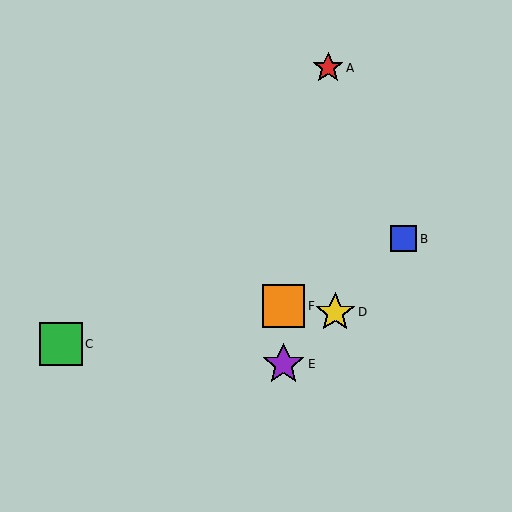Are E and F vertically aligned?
Yes, both are at x≈283.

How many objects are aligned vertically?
2 objects (E, F) are aligned vertically.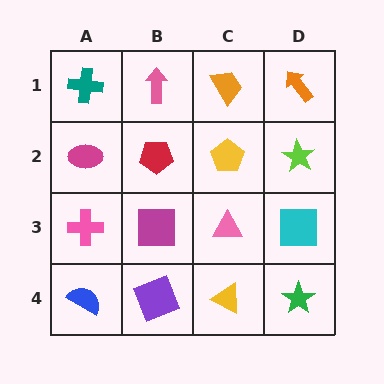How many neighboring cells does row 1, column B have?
3.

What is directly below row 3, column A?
A blue semicircle.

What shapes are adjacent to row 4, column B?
A magenta square (row 3, column B), a blue semicircle (row 4, column A), a yellow triangle (row 4, column C).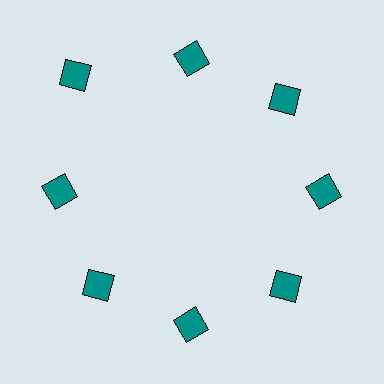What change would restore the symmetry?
The symmetry would be restored by moving it inward, back onto the ring so that all 8 squares sit at equal angles and equal distance from the center.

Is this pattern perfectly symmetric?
No. The 8 teal squares are arranged in a ring, but one element near the 10 o'clock position is pushed outward from the center, breaking the 8-fold rotational symmetry.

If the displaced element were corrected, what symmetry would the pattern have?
It would have 8-fold rotational symmetry — the pattern would map onto itself every 45 degrees.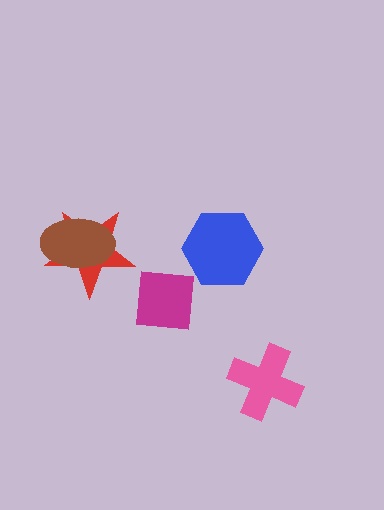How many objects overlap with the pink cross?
0 objects overlap with the pink cross.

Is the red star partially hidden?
Yes, it is partially covered by another shape.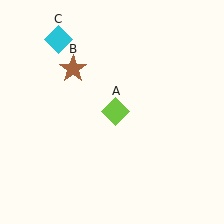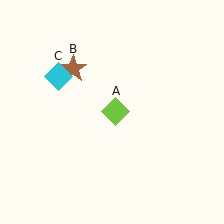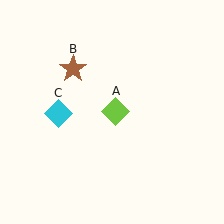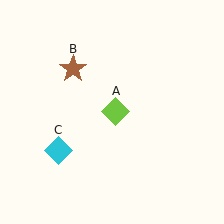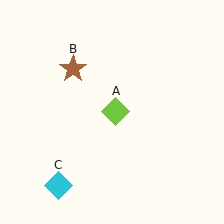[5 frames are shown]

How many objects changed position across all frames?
1 object changed position: cyan diamond (object C).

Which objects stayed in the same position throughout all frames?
Lime diamond (object A) and brown star (object B) remained stationary.